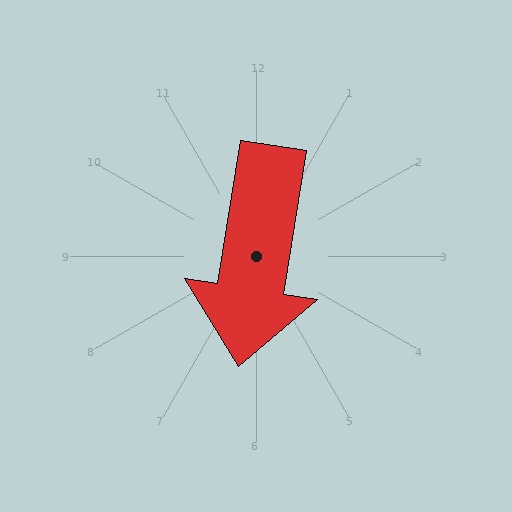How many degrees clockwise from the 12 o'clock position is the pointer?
Approximately 189 degrees.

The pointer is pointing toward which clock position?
Roughly 6 o'clock.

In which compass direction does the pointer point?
South.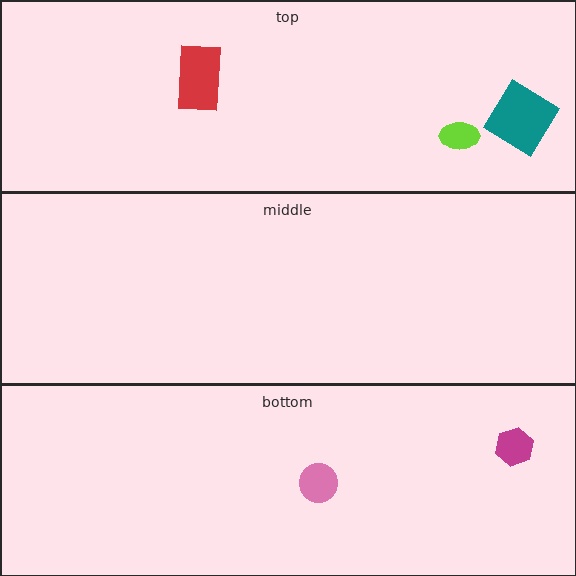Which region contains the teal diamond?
The top region.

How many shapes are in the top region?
3.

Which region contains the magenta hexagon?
The bottom region.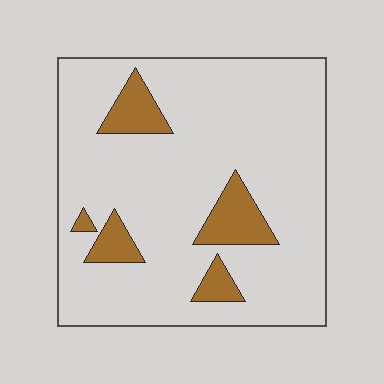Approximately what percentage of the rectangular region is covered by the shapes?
Approximately 15%.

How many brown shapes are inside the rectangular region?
5.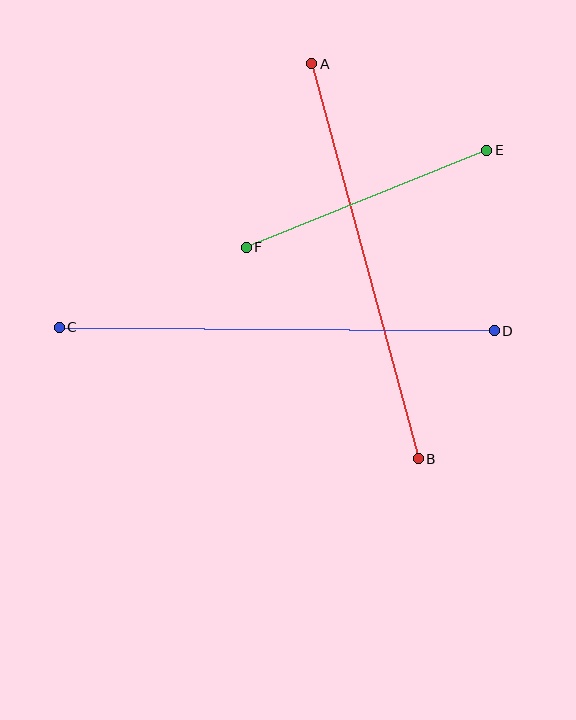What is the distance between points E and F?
The distance is approximately 259 pixels.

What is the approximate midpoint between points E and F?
The midpoint is at approximately (366, 199) pixels.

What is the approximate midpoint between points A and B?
The midpoint is at approximately (365, 261) pixels.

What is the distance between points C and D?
The distance is approximately 435 pixels.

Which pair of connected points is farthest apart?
Points C and D are farthest apart.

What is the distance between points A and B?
The distance is approximately 409 pixels.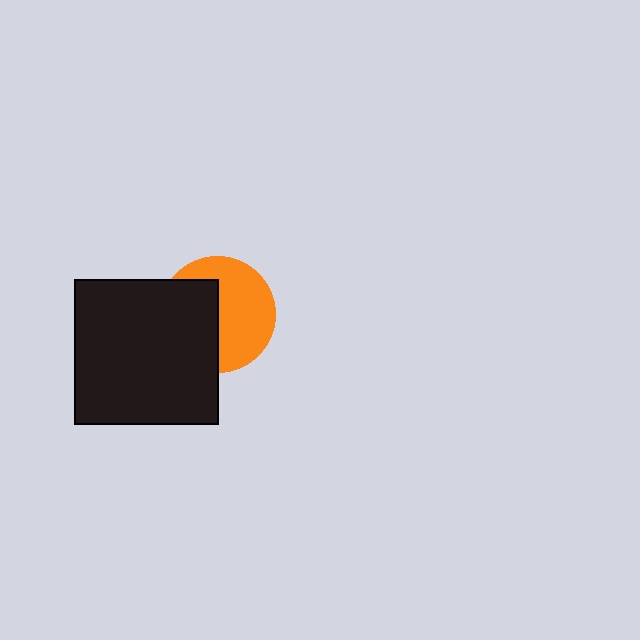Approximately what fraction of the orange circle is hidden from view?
Roughly 45% of the orange circle is hidden behind the black square.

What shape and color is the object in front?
The object in front is a black square.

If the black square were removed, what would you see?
You would see the complete orange circle.